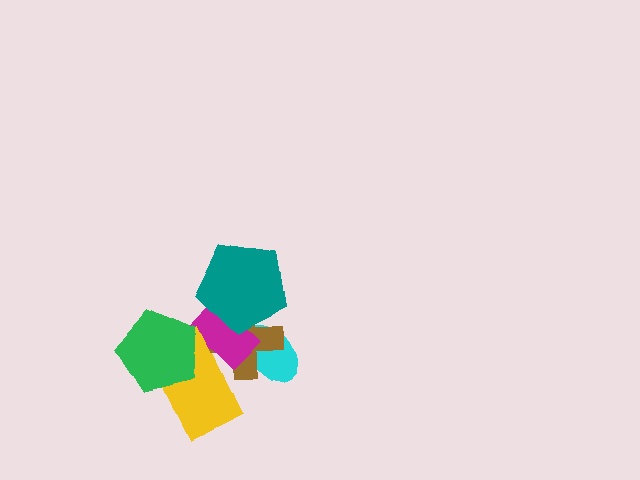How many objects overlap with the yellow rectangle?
3 objects overlap with the yellow rectangle.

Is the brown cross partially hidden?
Yes, it is partially covered by another shape.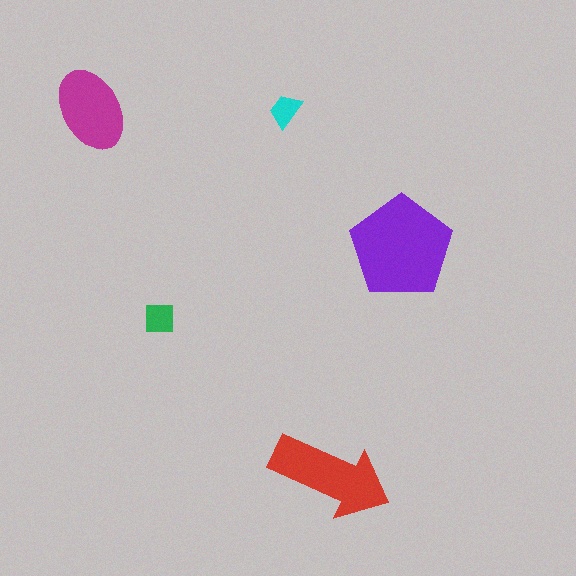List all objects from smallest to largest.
The cyan trapezoid, the green square, the magenta ellipse, the red arrow, the purple pentagon.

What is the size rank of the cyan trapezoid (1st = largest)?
5th.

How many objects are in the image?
There are 5 objects in the image.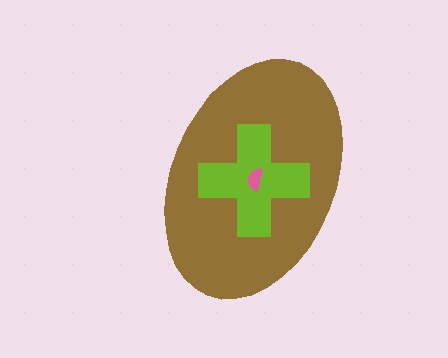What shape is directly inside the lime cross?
The pink semicircle.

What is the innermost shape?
The pink semicircle.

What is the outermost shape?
The brown ellipse.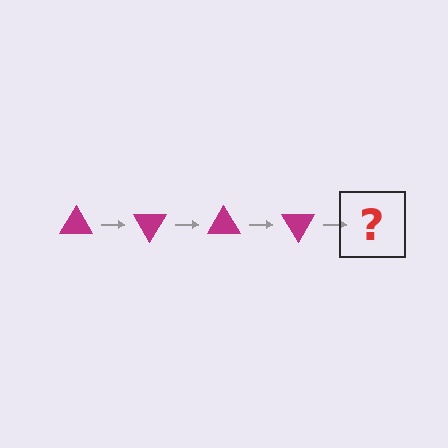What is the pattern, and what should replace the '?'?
The pattern is that the triangle rotates 60 degrees each step. The '?' should be a magenta triangle rotated 240 degrees.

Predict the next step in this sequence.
The next step is a magenta triangle rotated 240 degrees.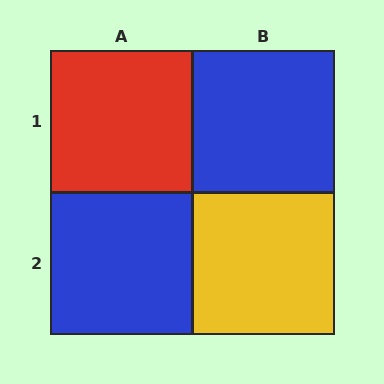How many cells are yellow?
1 cell is yellow.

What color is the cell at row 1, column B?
Blue.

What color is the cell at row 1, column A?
Red.